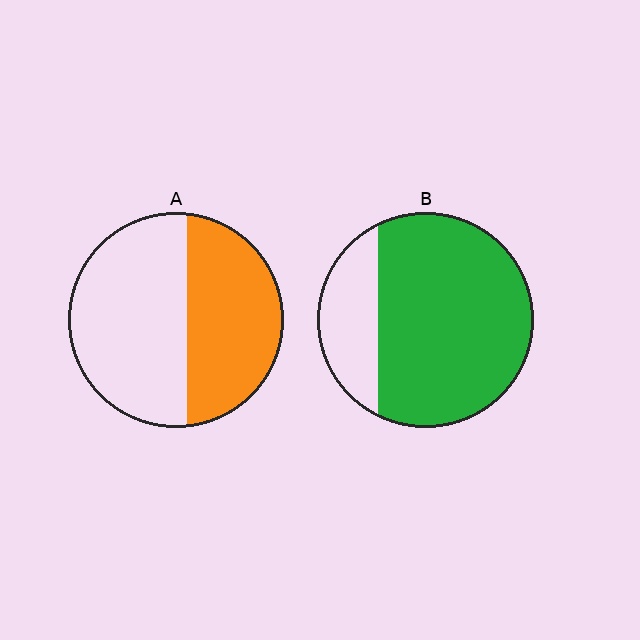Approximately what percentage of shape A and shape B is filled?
A is approximately 45% and B is approximately 75%.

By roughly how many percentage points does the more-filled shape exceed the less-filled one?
By roughly 35 percentage points (B over A).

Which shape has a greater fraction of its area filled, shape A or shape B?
Shape B.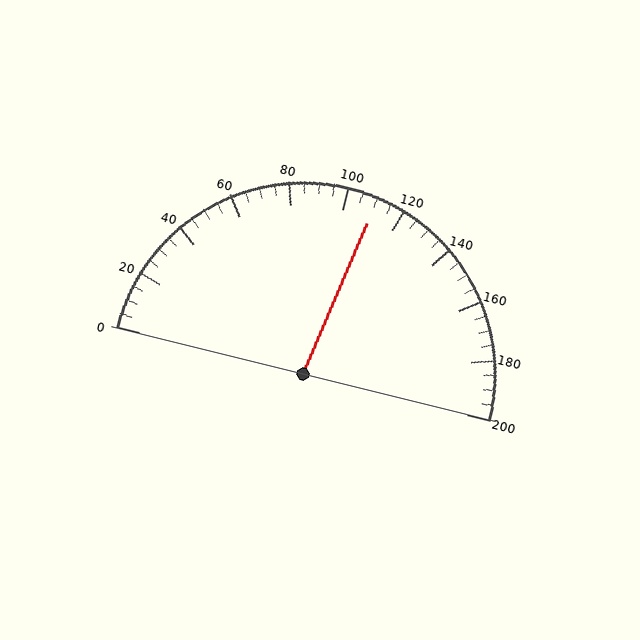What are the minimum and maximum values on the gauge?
The gauge ranges from 0 to 200.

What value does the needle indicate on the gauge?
The needle indicates approximately 110.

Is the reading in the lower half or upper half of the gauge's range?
The reading is in the upper half of the range (0 to 200).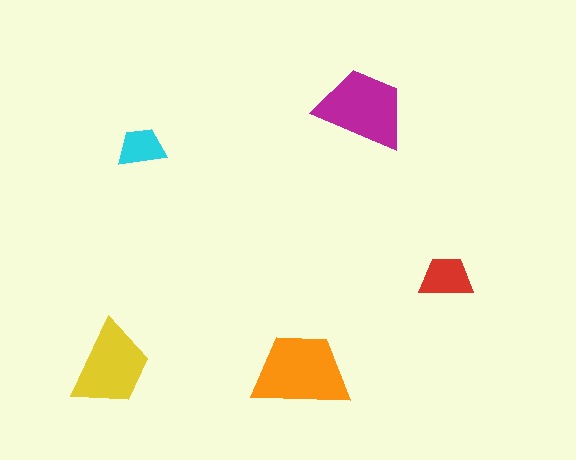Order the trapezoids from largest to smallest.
the orange one, the magenta one, the yellow one, the red one, the cyan one.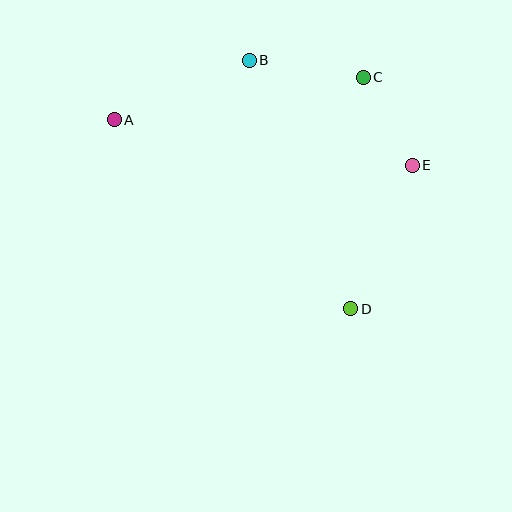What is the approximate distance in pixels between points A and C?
The distance between A and C is approximately 253 pixels.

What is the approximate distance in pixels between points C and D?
The distance between C and D is approximately 232 pixels.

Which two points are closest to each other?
Points C and E are closest to each other.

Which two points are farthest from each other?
Points A and D are farthest from each other.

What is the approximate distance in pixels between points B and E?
The distance between B and E is approximately 194 pixels.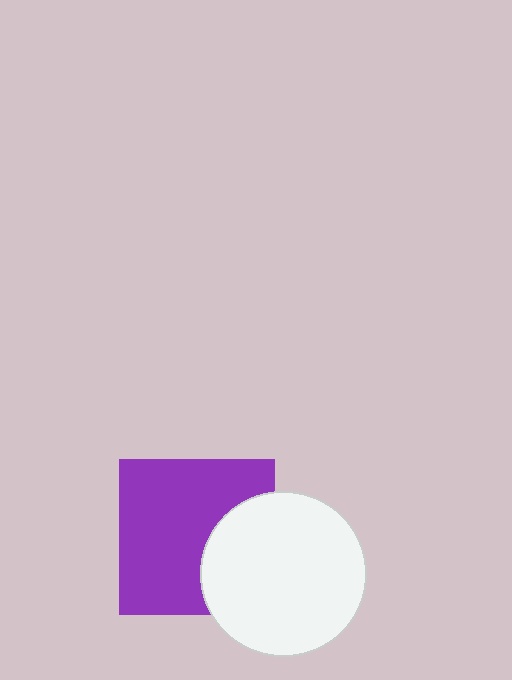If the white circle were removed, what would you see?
You would see the complete purple square.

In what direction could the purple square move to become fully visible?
The purple square could move left. That would shift it out from behind the white circle entirely.